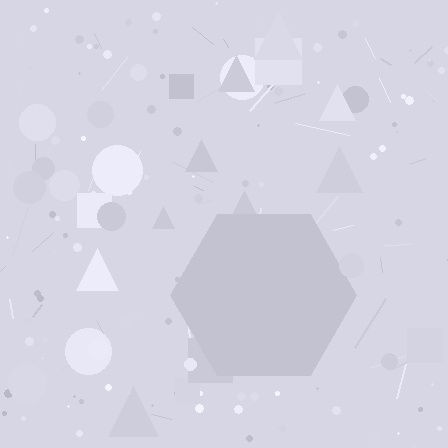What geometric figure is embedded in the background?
A hexagon is embedded in the background.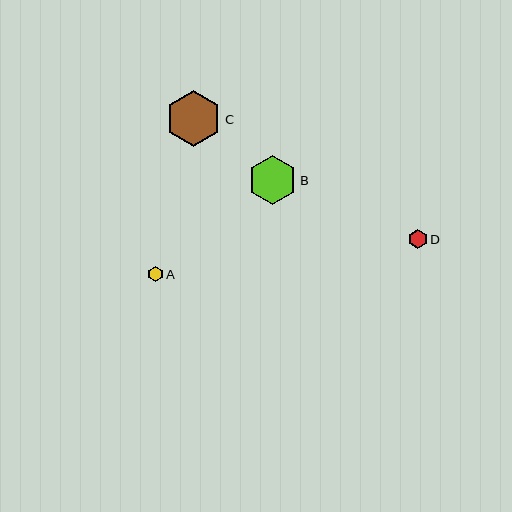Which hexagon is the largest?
Hexagon C is the largest with a size of approximately 55 pixels.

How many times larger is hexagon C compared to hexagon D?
Hexagon C is approximately 2.9 times the size of hexagon D.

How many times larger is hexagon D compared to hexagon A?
Hexagon D is approximately 1.2 times the size of hexagon A.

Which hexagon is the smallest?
Hexagon A is the smallest with a size of approximately 16 pixels.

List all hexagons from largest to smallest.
From largest to smallest: C, B, D, A.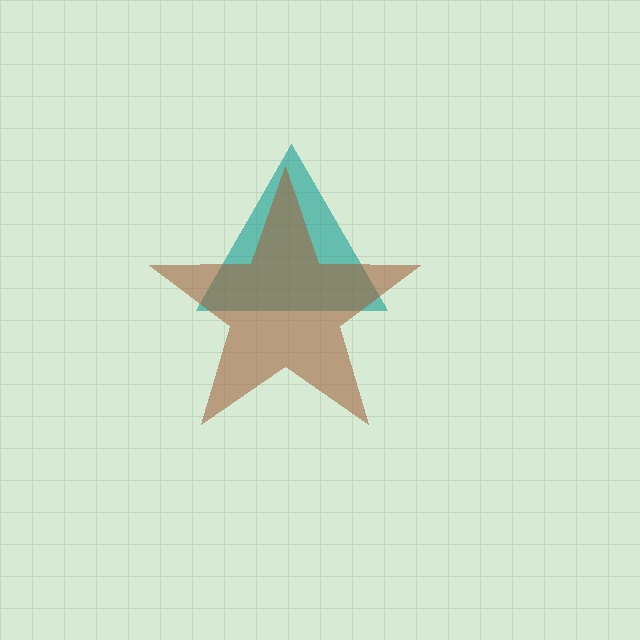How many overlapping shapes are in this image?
There are 2 overlapping shapes in the image.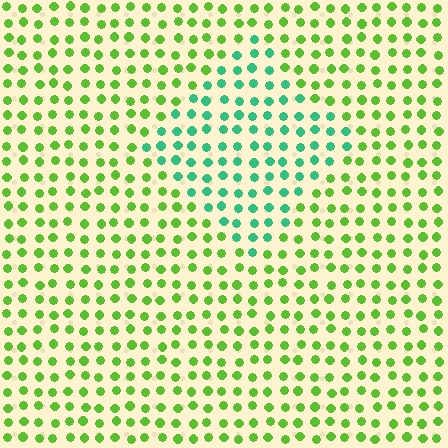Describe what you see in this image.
The image is filled with small lime elements in a uniform arrangement. A diamond-shaped region is visible where the elements are tinted to a slightly different hue, forming a subtle color boundary.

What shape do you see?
I see a diamond.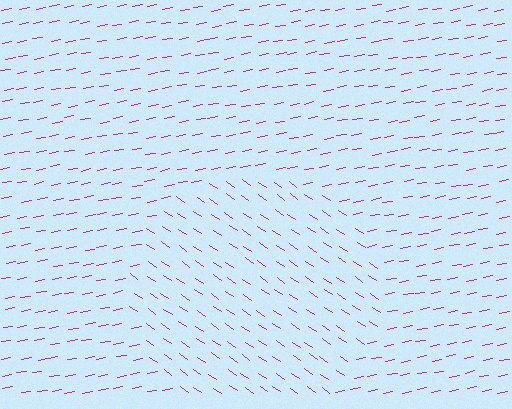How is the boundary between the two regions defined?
The boundary is defined purely by a change in line orientation (approximately 45 degrees difference). All lines are the same color and thickness.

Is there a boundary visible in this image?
Yes, there is a texture boundary formed by a change in line orientation.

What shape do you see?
I see a circle.